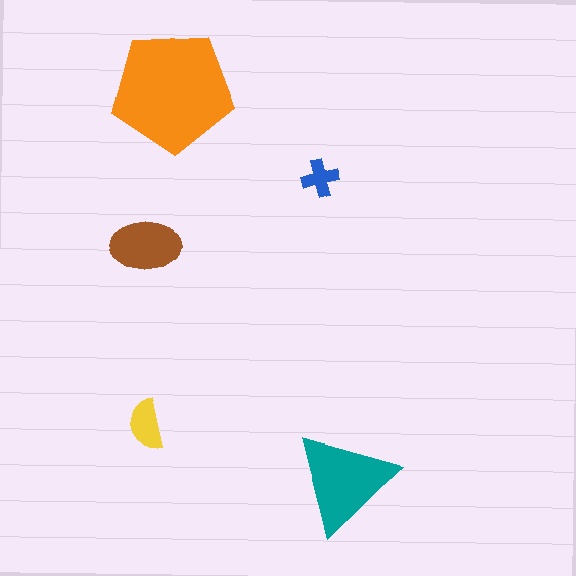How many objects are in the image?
There are 5 objects in the image.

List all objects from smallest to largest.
The blue cross, the yellow semicircle, the brown ellipse, the teal triangle, the orange pentagon.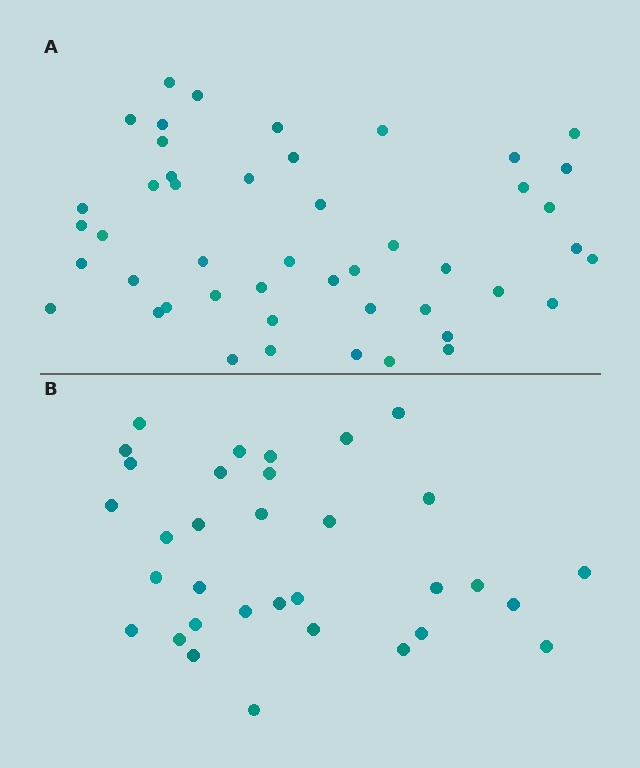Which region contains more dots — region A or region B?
Region A (the top region) has more dots.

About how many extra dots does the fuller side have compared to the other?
Region A has approximately 15 more dots than region B.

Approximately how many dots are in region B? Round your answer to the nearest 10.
About 30 dots. (The exact count is 33, which rounds to 30.)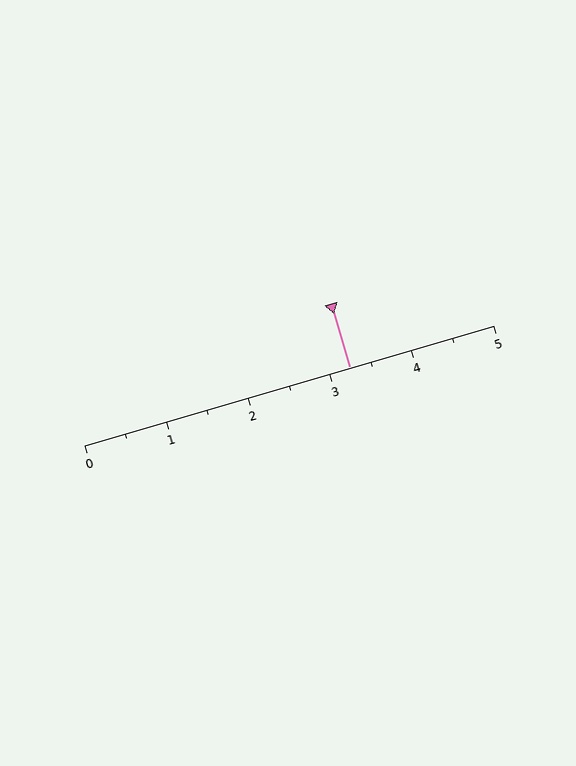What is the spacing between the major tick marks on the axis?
The major ticks are spaced 1 apart.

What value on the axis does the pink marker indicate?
The marker indicates approximately 3.2.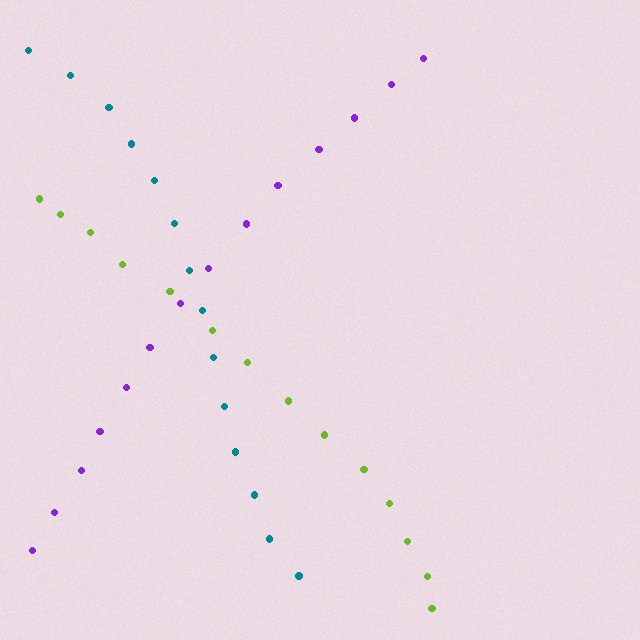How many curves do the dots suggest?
There are 3 distinct paths.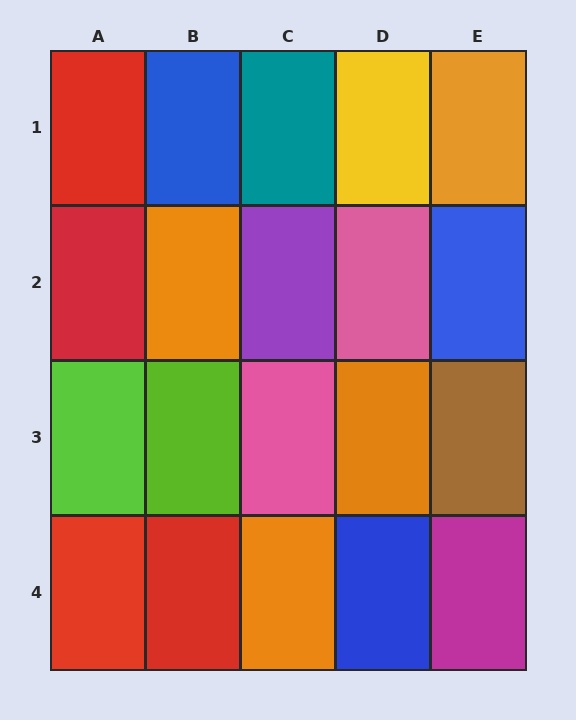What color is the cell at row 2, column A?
Red.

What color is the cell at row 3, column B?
Lime.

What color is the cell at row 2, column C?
Purple.